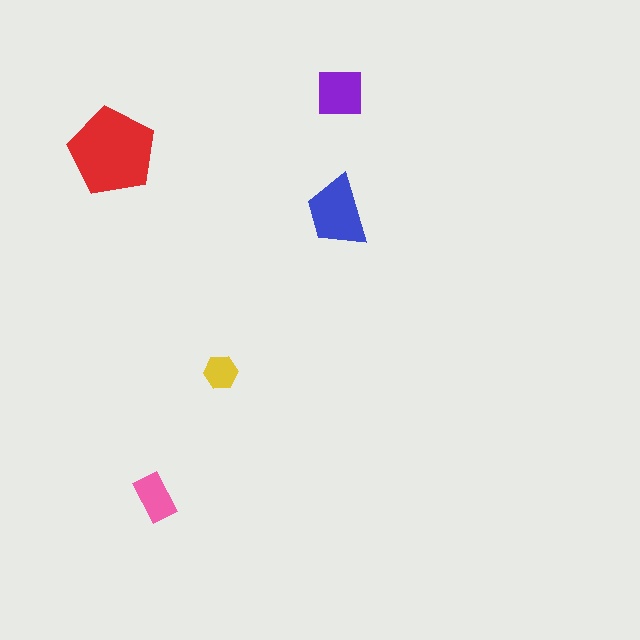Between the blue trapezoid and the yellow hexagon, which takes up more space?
The blue trapezoid.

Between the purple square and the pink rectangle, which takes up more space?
The purple square.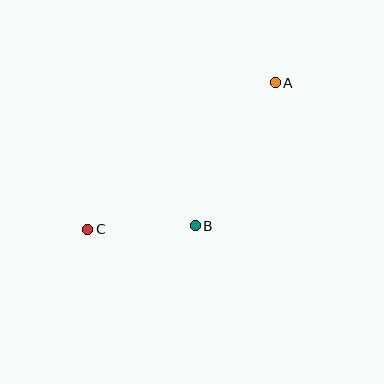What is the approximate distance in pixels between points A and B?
The distance between A and B is approximately 164 pixels.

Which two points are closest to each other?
Points B and C are closest to each other.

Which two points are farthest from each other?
Points A and C are farthest from each other.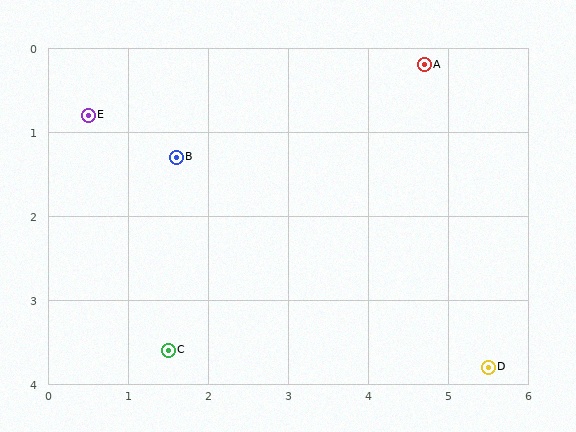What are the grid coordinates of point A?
Point A is at approximately (4.7, 0.2).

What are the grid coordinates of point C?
Point C is at approximately (1.5, 3.6).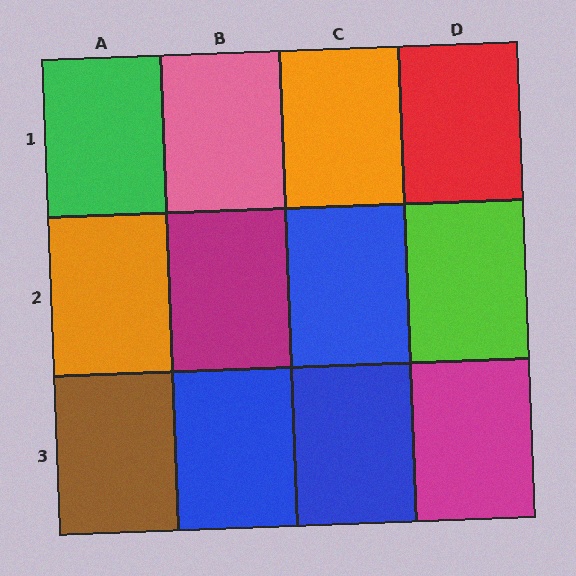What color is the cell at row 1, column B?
Pink.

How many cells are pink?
1 cell is pink.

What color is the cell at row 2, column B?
Magenta.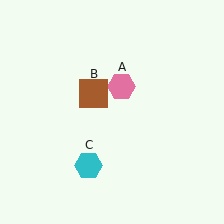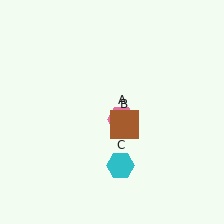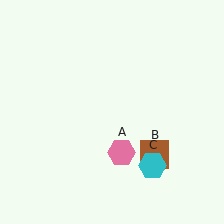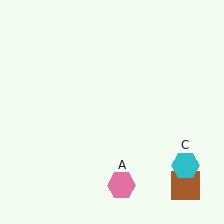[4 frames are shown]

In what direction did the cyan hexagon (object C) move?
The cyan hexagon (object C) moved right.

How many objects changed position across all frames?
3 objects changed position: pink hexagon (object A), brown square (object B), cyan hexagon (object C).